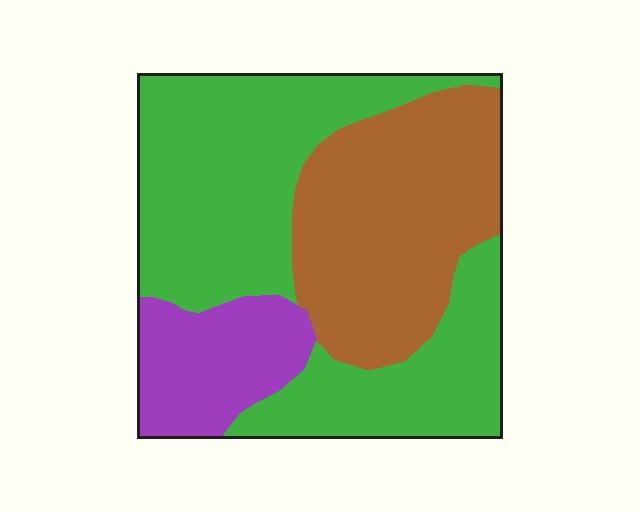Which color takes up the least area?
Purple, at roughly 15%.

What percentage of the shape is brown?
Brown covers 33% of the shape.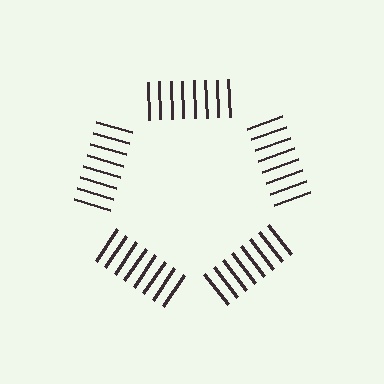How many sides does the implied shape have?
5 sides — the line-ends trace a pentagon.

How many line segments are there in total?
40 — 8 along each of the 5 edges.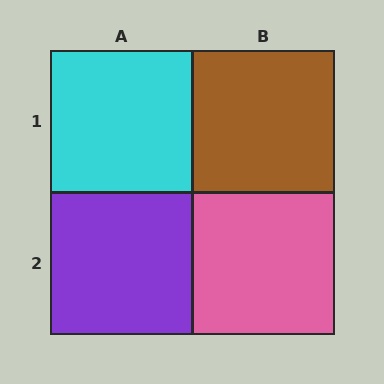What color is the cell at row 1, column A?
Cyan.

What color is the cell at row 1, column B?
Brown.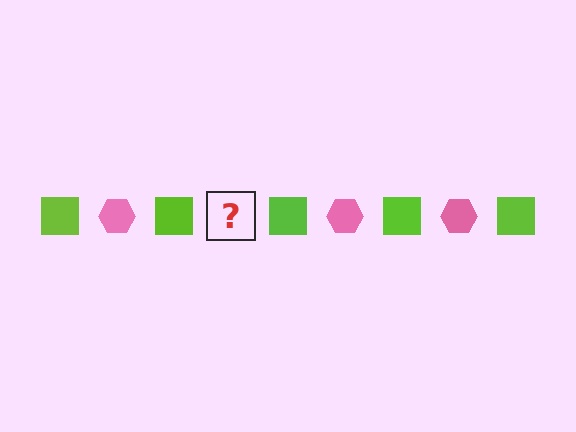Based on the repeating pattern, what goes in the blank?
The blank should be a pink hexagon.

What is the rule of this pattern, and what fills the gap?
The rule is that the pattern alternates between lime square and pink hexagon. The gap should be filled with a pink hexagon.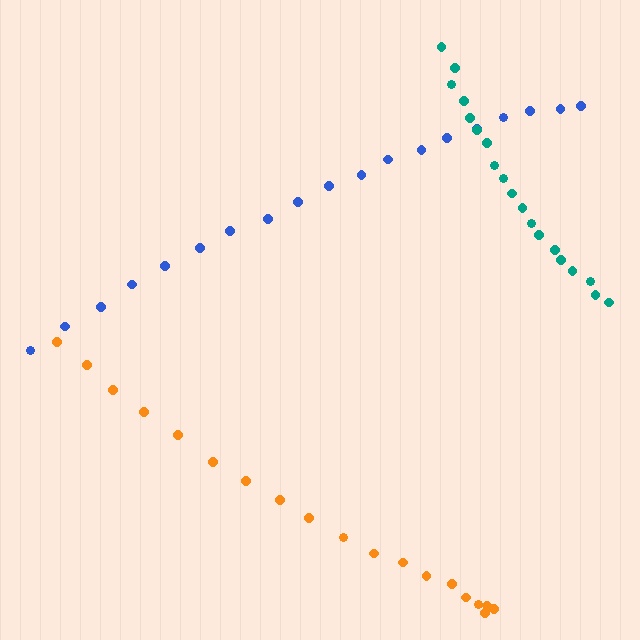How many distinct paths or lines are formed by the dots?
There are 3 distinct paths.